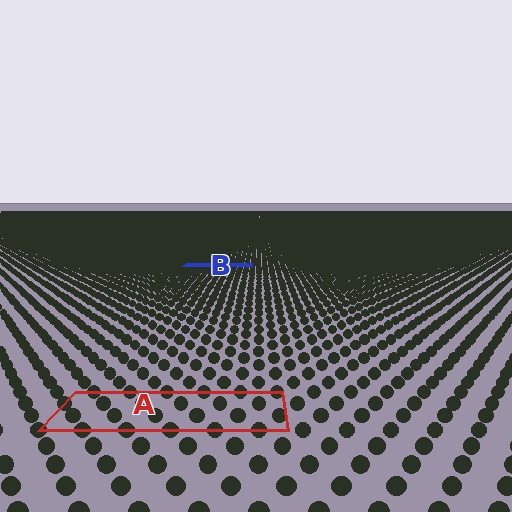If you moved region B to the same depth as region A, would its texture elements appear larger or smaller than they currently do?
They would appear larger. At a closer depth, the same texture elements are projected at a bigger on-screen size.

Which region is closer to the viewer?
Region A is closer. The texture elements there are larger and more spread out.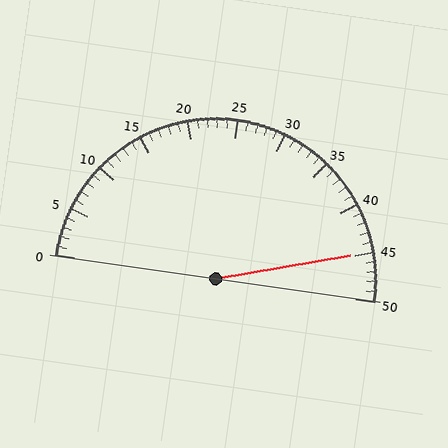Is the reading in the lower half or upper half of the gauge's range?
The reading is in the upper half of the range (0 to 50).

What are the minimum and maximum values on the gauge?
The gauge ranges from 0 to 50.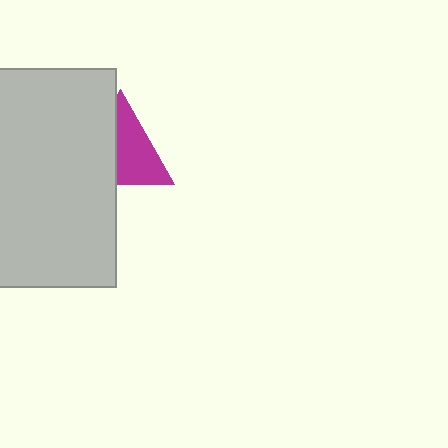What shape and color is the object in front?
The object in front is a light gray rectangle.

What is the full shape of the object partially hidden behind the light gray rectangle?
The partially hidden object is a magenta triangle.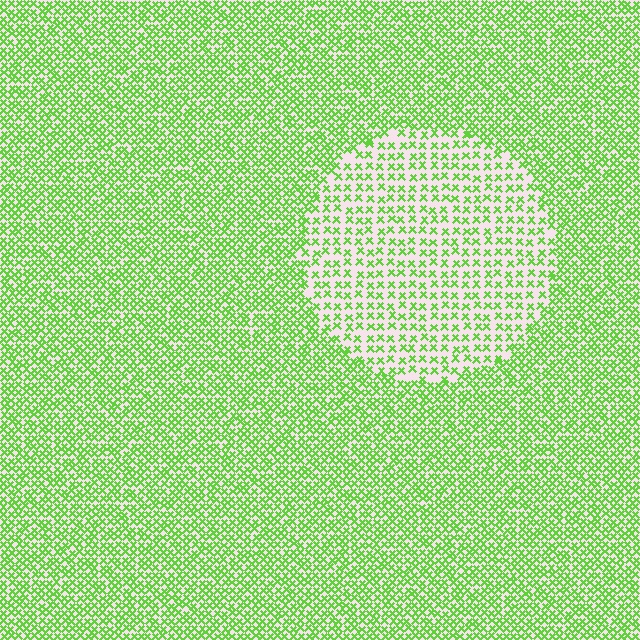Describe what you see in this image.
The image contains small lime elements arranged at two different densities. A circle-shaped region is visible where the elements are less densely packed than the surrounding area.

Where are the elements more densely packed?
The elements are more densely packed outside the circle boundary.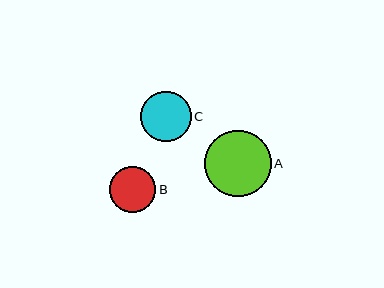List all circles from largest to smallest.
From largest to smallest: A, C, B.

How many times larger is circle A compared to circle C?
Circle A is approximately 1.3 times the size of circle C.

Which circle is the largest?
Circle A is the largest with a size of approximately 66 pixels.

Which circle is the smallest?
Circle B is the smallest with a size of approximately 46 pixels.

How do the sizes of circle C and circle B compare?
Circle C and circle B are approximately the same size.